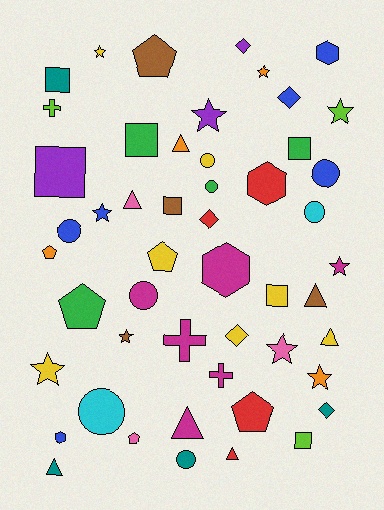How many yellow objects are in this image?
There are 7 yellow objects.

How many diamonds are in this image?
There are 5 diamonds.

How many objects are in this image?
There are 50 objects.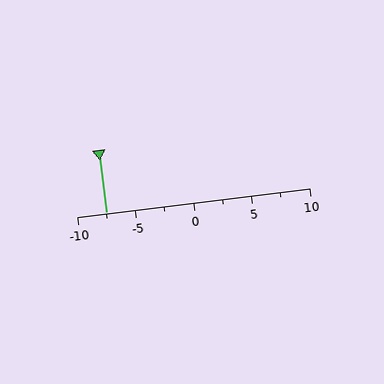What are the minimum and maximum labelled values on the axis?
The axis runs from -10 to 10.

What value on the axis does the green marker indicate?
The marker indicates approximately -7.5.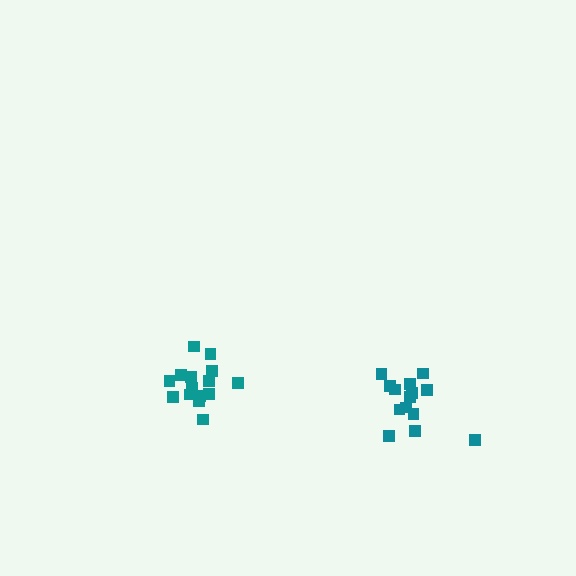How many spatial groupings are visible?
There are 2 spatial groupings.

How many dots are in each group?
Group 1: 15 dots, Group 2: 14 dots (29 total).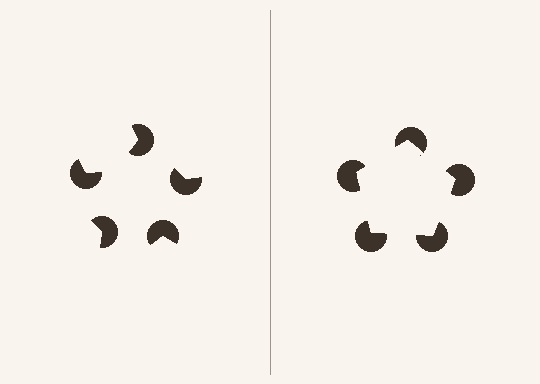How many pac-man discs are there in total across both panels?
10 — 5 on each side.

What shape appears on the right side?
An illusory pentagon.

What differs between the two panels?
The pac-man discs are positioned identically on both sides; only the wedge orientations differ. On the right they align to a pentagon; on the left they are misaligned.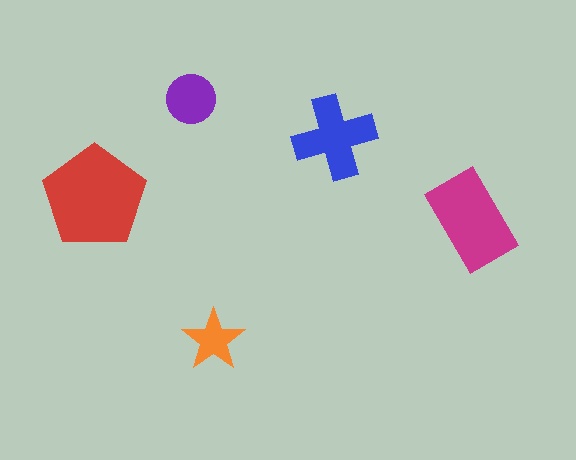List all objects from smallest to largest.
The orange star, the purple circle, the blue cross, the magenta rectangle, the red pentagon.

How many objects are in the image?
There are 5 objects in the image.